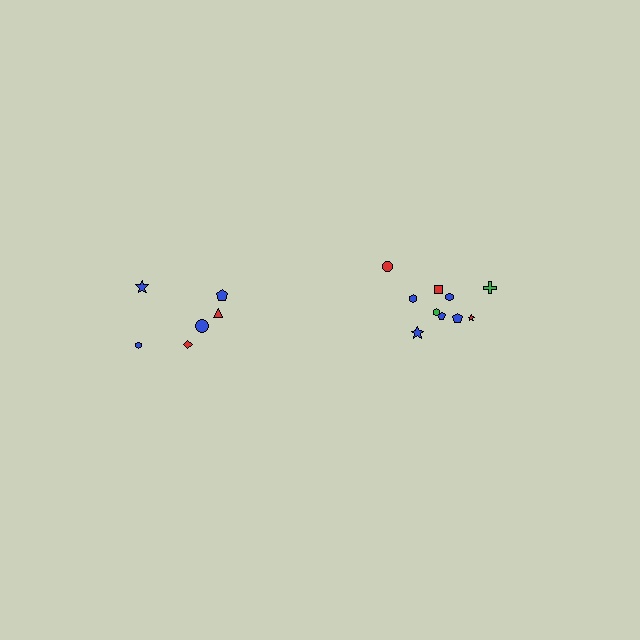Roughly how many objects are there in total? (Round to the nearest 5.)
Roughly 15 objects in total.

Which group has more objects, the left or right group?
The right group.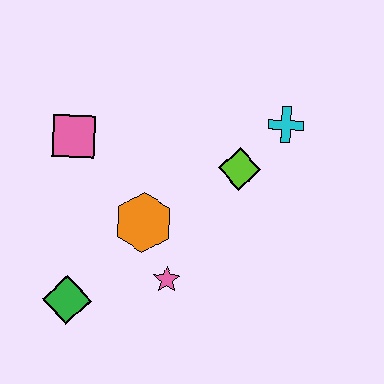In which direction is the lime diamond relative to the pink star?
The lime diamond is above the pink star.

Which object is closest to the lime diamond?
The cyan cross is closest to the lime diamond.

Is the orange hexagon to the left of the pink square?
No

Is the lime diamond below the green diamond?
No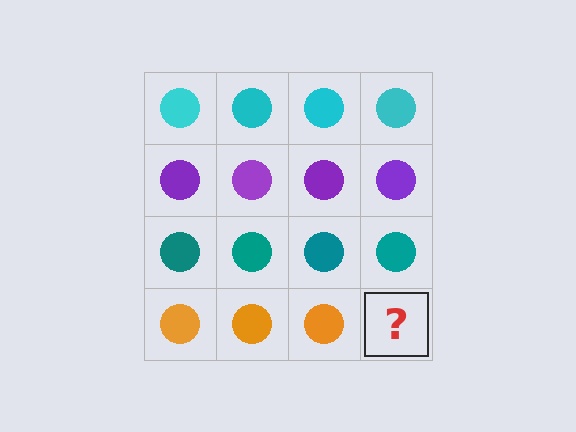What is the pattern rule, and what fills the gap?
The rule is that each row has a consistent color. The gap should be filled with an orange circle.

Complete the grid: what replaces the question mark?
The question mark should be replaced with an orange circle.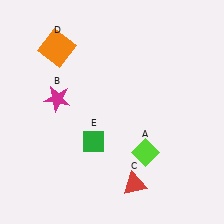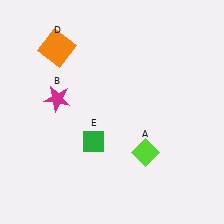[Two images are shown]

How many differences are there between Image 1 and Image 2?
There is 1 difference between the two images.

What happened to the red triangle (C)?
The red triangle (C) was removed in Image 2. It was in the bottom-right area of Image 1.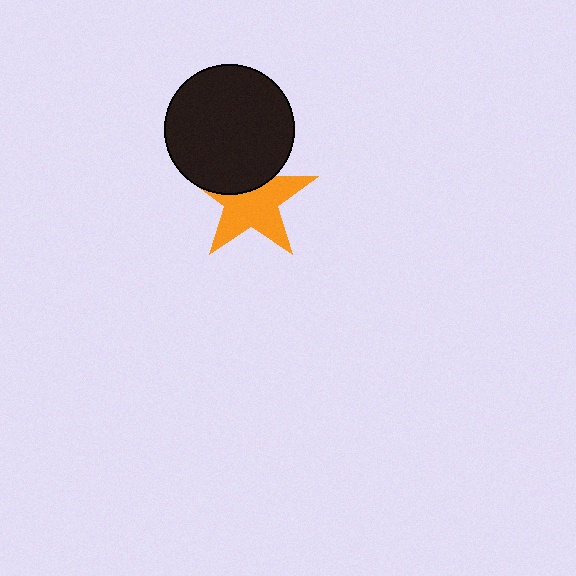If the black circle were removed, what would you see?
You would see the complete orange star.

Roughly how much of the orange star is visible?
Most of it is visible (roughly 65%).